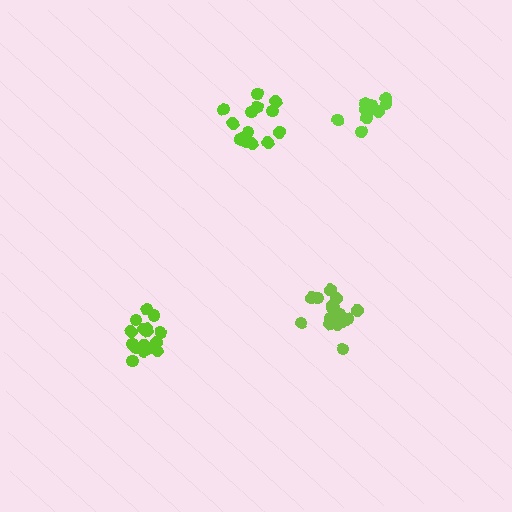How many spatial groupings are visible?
There are 4 spatial groupings.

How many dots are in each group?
Group 1: 18 dots, Group 2: 14 dots, Group 3: 12 dots, Group 4: 16 dots (60 total).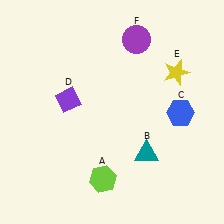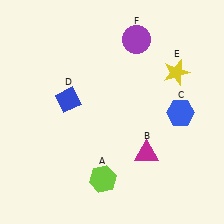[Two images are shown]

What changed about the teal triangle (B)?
In Image 1, B is teal. In Image 2, it changed to magenta.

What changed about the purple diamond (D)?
In Image 1, D is purple. In Image 2, it changed to blue.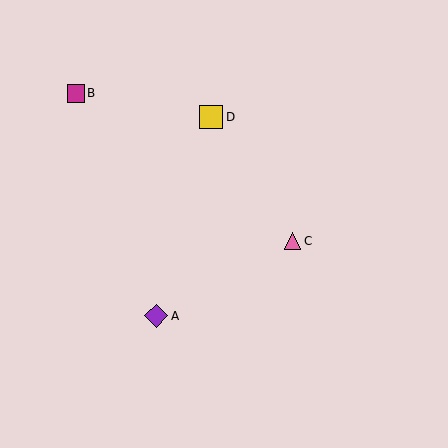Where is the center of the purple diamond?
The center of the purple diamond is at (156, 316).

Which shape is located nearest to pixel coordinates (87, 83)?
The magenta square (labeled B) at (76, 93) is nearest to that location.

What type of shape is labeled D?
Shape D is a yellow square.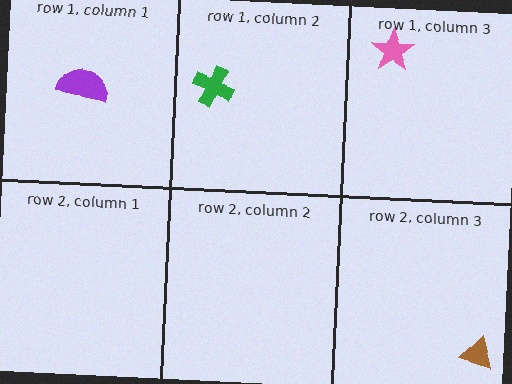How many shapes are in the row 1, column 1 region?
1.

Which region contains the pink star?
The row 1, column 3 region.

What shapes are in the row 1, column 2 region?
The green cross.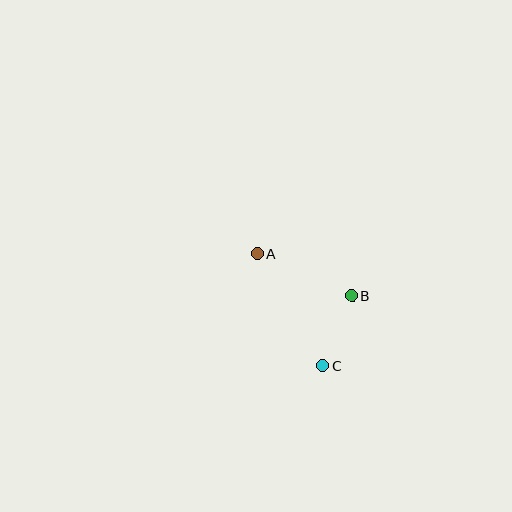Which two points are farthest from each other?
Points A and C are farthest from each other.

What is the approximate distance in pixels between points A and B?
The distance between A and B is approximately 103 pixels.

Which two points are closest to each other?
Points B and C are closest to each other.